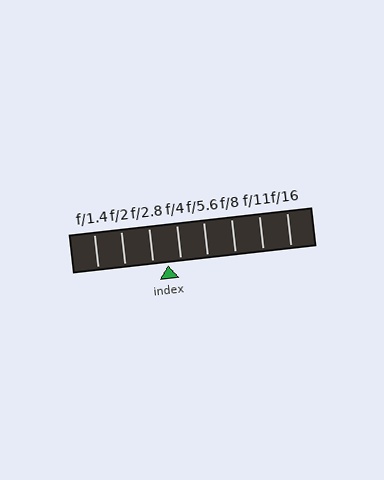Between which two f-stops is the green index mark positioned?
The index mark is between f/2.8 and f/4.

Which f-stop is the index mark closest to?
The index mark is closest to f/4.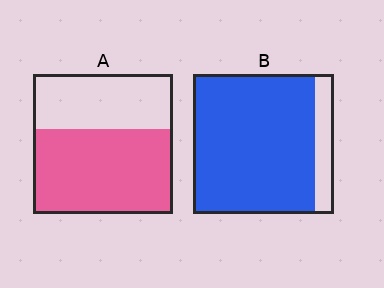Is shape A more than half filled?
Yes.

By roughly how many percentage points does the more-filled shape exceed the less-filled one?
By roughly 25 percentage points (B over A).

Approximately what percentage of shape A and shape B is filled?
A is approximately 60% and B is approximately 85%.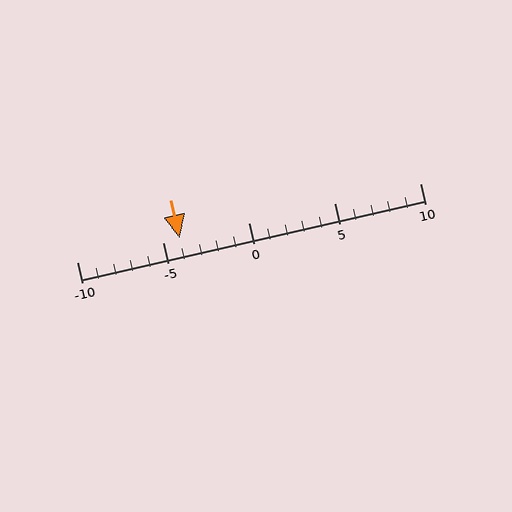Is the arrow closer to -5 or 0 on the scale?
The arrow is closer to -5.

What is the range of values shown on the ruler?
The ruler shows values from -10 to 10.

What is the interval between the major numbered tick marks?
The major tick marks are spaced 5 units apart.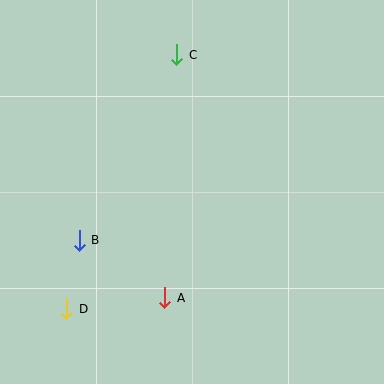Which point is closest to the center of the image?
Point A at (165, 298) is closest to the center.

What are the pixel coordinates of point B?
Point B is at (79, 240).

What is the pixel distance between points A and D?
The distance between A and D is 98 pixels.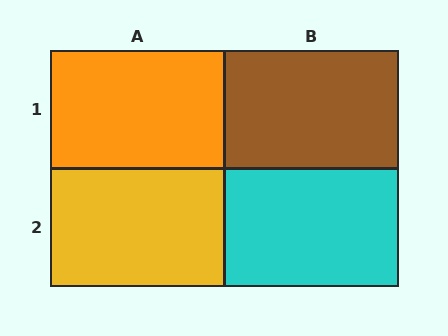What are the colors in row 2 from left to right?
Yellow, cyan.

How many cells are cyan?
1 cell is cyan.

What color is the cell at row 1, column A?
Orange.